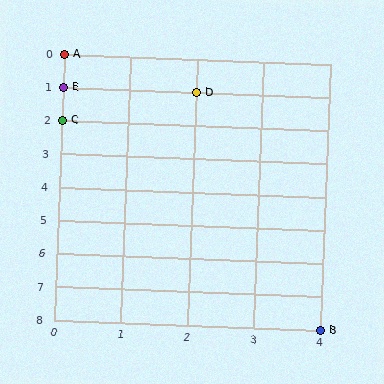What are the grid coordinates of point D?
Point D is at grid coordinates (2, 1).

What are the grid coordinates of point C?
Point C is at grid coordinates (0, 2).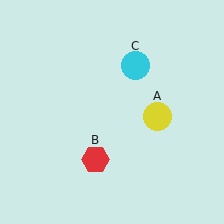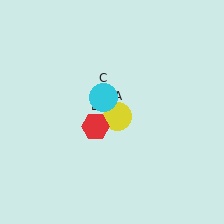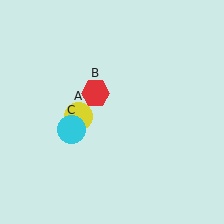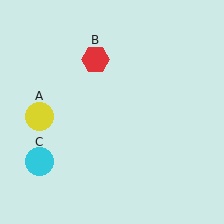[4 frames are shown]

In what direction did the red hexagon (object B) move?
The red hexagon (object B) moved up.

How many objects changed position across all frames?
3 objects changed position: yellow circle (object A), red hexagon (object B), cyan circle (object C).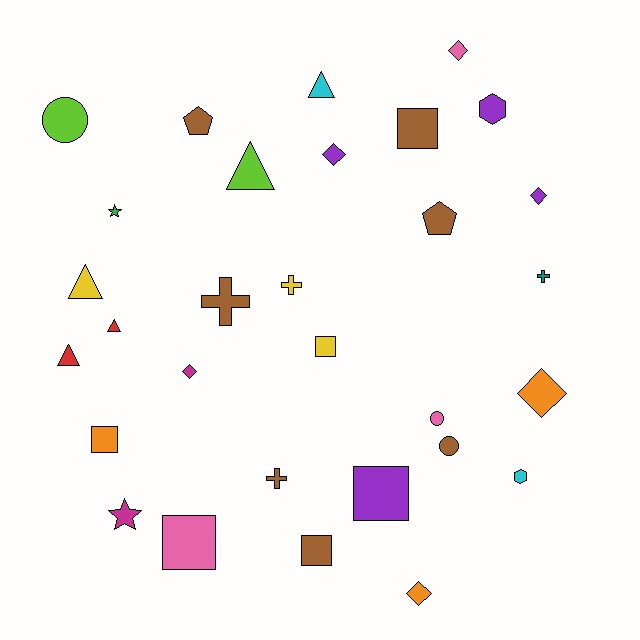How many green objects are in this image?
There is 1 green object.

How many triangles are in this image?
There are 5 triangles.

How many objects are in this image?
There are 30 objects.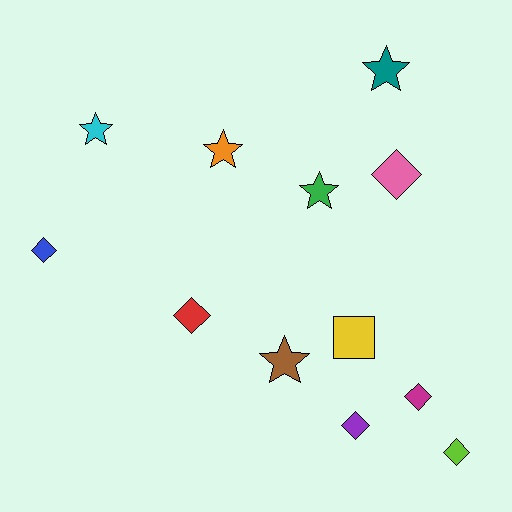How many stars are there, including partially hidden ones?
There are 5 stars.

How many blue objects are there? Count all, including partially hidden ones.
There is 1 blue object.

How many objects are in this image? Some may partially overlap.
There are 12 objects.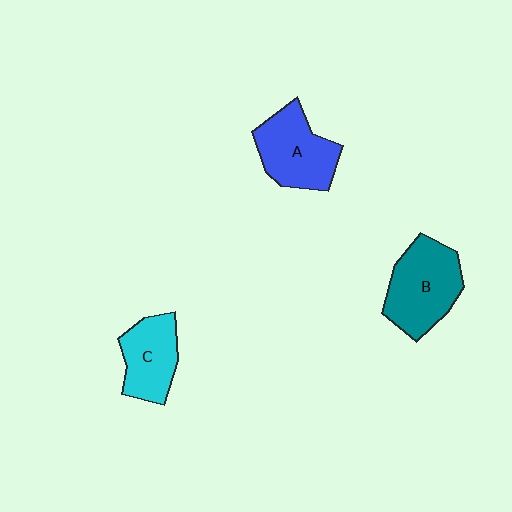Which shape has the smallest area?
Shape C (cyan).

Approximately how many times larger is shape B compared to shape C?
Approximately 1.3 times.